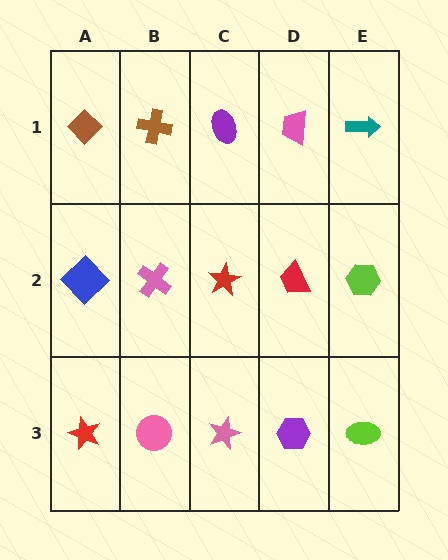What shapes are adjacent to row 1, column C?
A red star (row 2, column C), a brown cross (row 1, column B), a pink trapezoid (row 1, column D).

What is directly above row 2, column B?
A brown cross.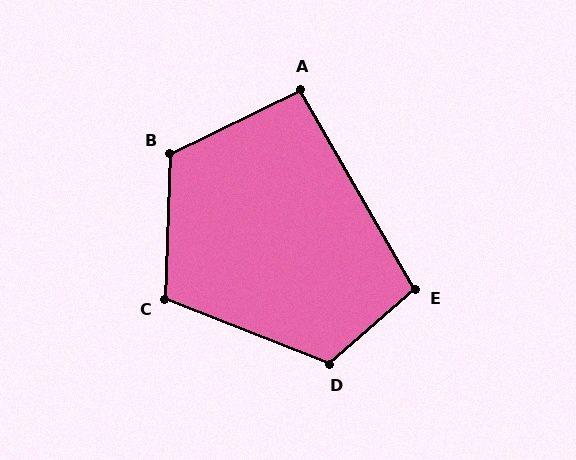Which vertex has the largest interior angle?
B, at approximately 118 degrees.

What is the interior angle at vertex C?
Approximately 110 degrees (obtuse).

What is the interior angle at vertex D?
Approximately 117 degrees (obtuse).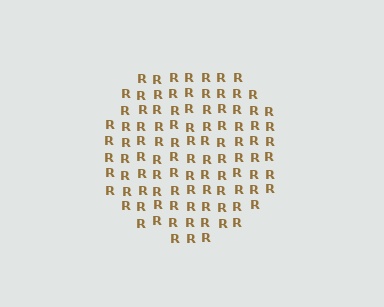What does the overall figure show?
The overall figure shows a circle.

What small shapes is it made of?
It is made of small letter R's.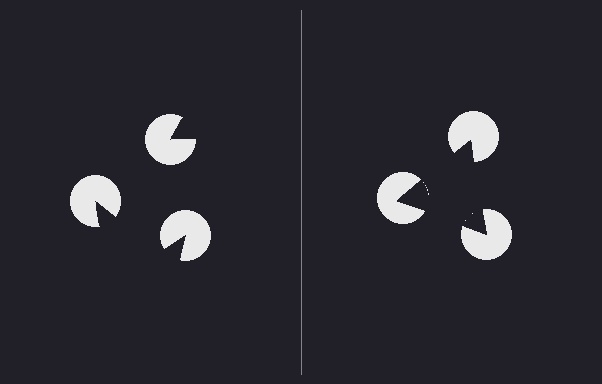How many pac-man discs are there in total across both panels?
6 — 3 on each side.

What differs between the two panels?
The pac-man discs are positioned identically on both sides; only the wedge orientations differ. On the right they align to a triangle; on the left they are misaligned.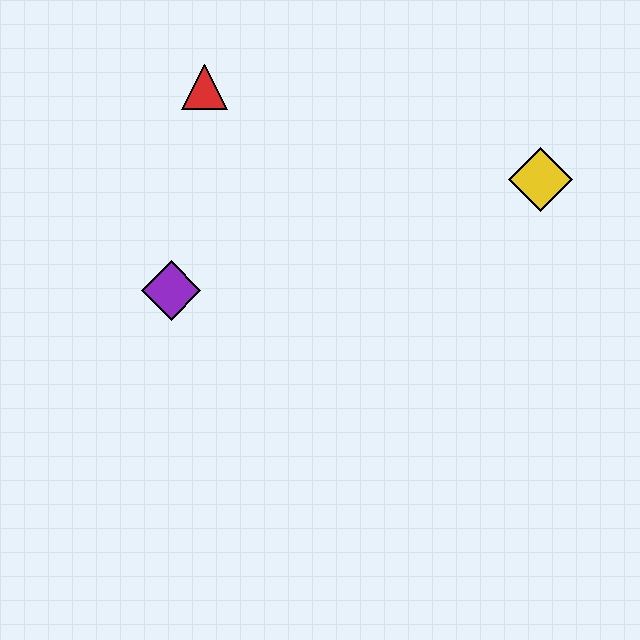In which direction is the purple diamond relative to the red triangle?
The purple diamond is below the red triangle.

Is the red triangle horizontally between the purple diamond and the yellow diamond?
Yes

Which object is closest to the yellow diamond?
The red triangle is closest to the yellow diamond.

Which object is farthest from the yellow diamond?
The purple diamond is farthest from the yellow diamond.